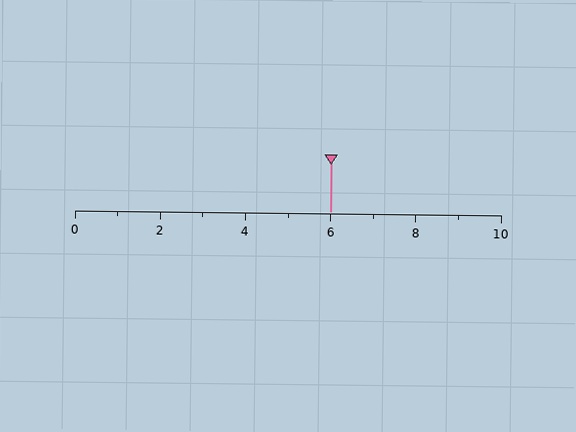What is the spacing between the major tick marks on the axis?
The major ticks are spaced 2 apart.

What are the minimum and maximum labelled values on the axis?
The axis runs from 0 to 10.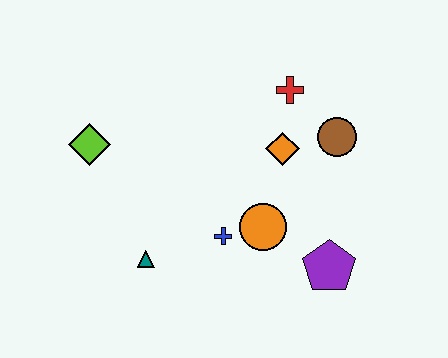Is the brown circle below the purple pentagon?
No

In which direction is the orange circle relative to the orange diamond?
The orange circle is below the orange diamond.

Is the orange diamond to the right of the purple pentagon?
No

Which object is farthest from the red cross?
The teal triangle is farthest from the red cross.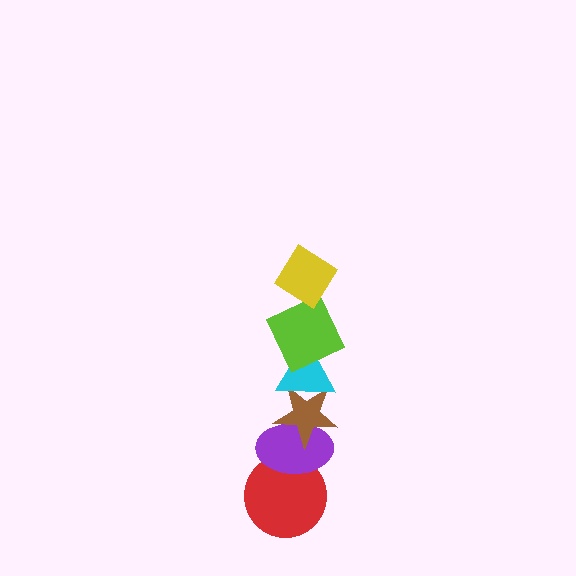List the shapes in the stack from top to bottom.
From top to bottom: the yellow diamond, the lime square, the cyan triangle, the brown star, the purple ellipse, the red circle.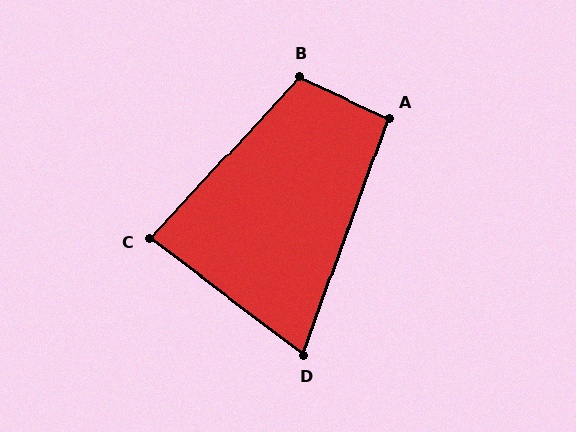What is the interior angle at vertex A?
Approximately 95 degrees (obtuse).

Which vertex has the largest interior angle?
B, at approximately 107 degrees.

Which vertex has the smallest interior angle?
D, at approximately 73 degrees.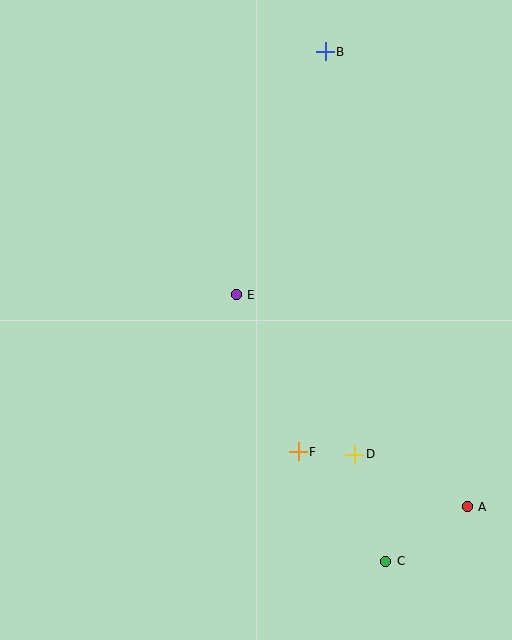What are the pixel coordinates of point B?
Point B is at (325, 52).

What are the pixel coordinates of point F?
Point F is at (298, 452).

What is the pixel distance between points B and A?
The distance between B and A is 476 pixels.